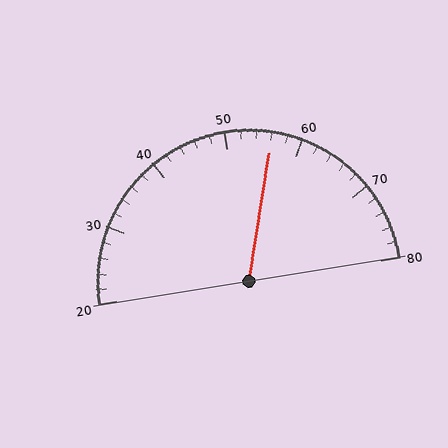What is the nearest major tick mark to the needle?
The nearest major tick mark is 60.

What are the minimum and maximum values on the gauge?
The gauge ranges from 20 to 80.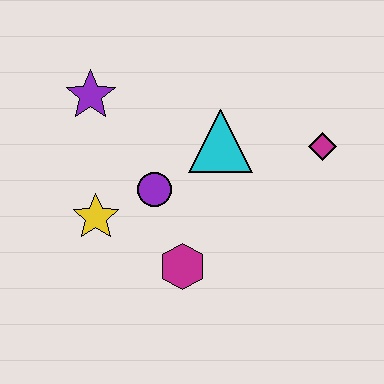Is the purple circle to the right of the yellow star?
Yes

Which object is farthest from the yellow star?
The magenta diamond is farthest from the yellow star.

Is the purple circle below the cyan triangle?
Yes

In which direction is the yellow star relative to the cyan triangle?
The yellow star is to the left of the cyan triangle.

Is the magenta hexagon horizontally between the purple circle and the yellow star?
No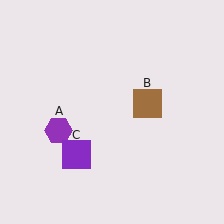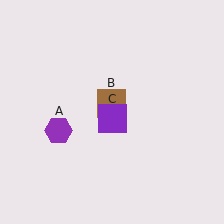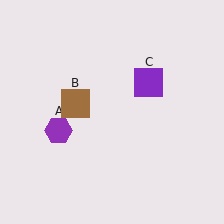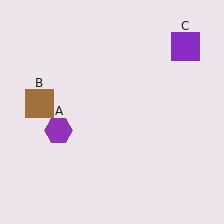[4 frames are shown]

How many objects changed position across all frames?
2 objects changed position: brown square (object B), purple square (object C).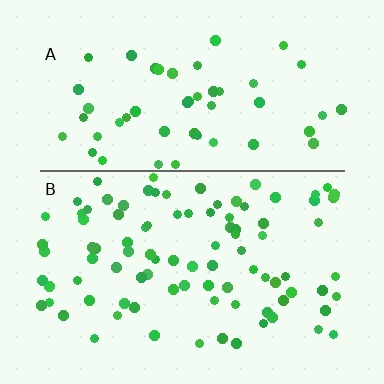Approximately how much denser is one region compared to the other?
Approximately 1.7× — region B over region A.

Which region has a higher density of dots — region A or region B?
B (the bottom).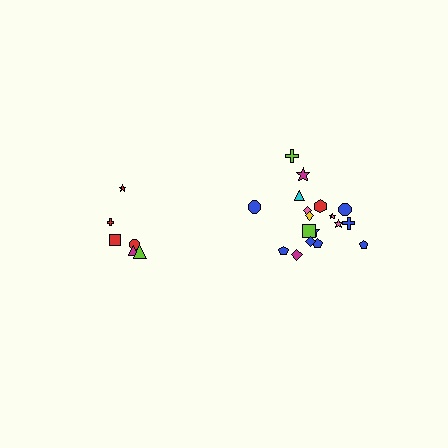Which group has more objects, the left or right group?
The right group.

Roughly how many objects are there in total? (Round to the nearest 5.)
Roughly 25 objects in total.